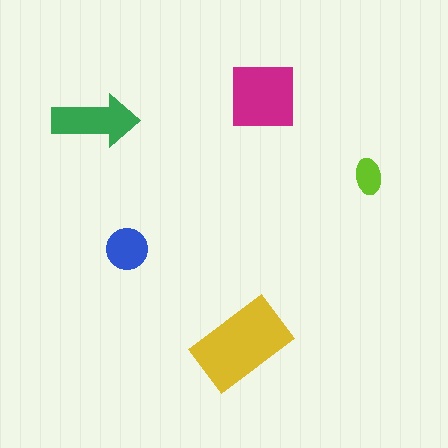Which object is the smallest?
The lime ellipse.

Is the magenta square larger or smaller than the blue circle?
Larger.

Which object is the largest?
The yellow rectangle.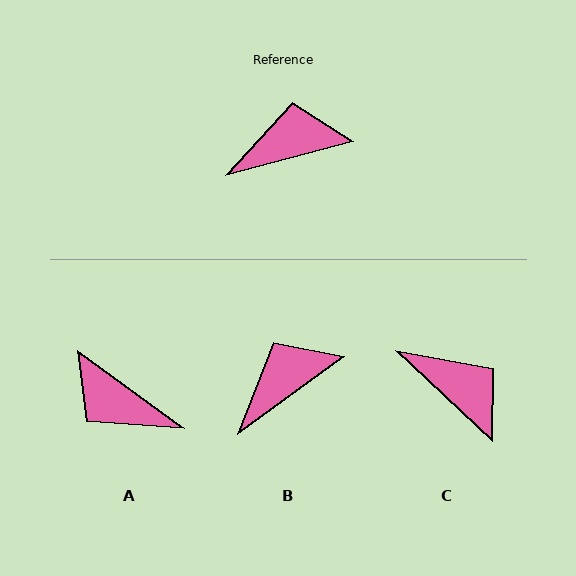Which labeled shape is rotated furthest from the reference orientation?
A, about 129 degrees away.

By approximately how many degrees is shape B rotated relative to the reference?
Approximately 21 degrees counter-clockwise.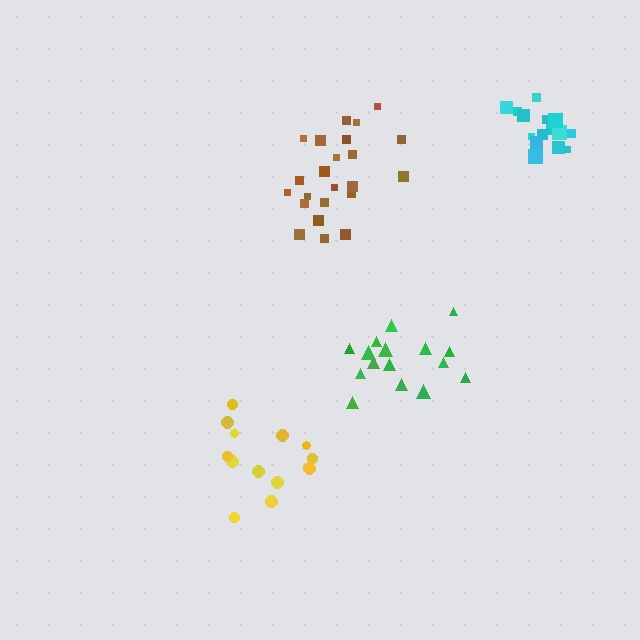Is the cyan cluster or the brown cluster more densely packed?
Cyan.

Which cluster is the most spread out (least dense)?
Yellow.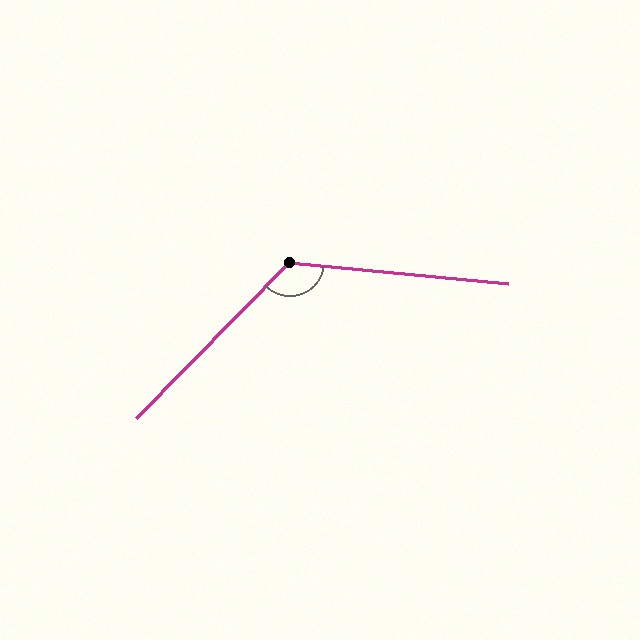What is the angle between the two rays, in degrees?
Approximately 129 degrees.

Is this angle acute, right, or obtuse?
It is obtuse.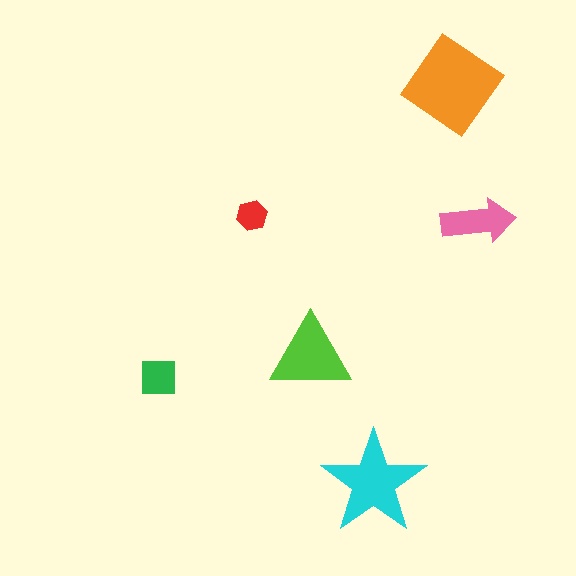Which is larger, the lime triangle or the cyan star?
The cyan star.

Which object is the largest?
The orange diamond.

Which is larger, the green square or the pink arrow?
The pink arrow.